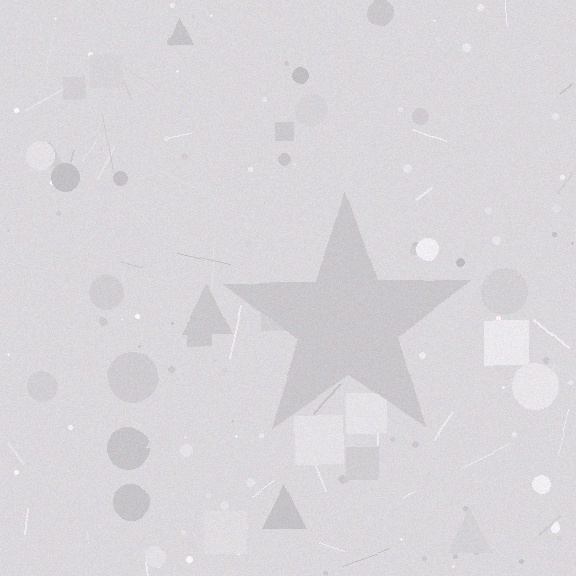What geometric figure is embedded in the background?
A star is embedded in the background.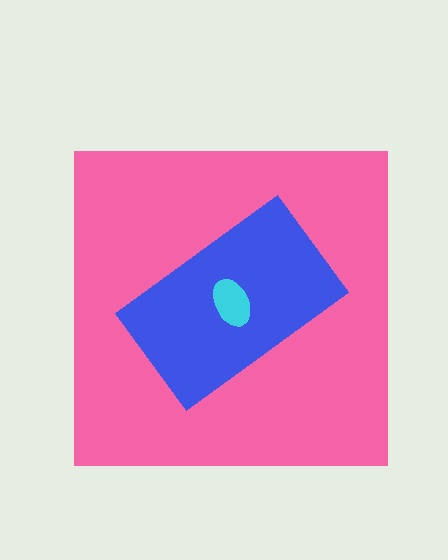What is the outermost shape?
The pink square.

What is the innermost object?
The cyan ellipse.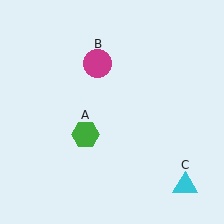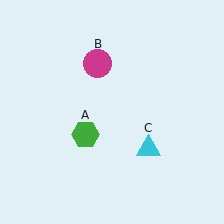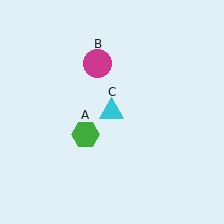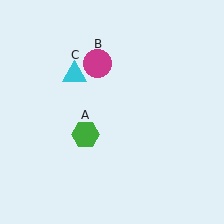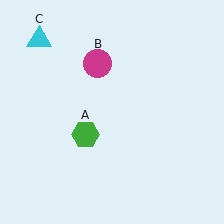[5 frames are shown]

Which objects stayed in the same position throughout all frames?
Green hexagon (object A) and magenta circle (object B) remained stationary.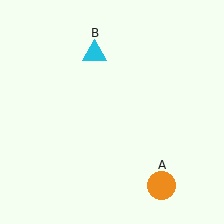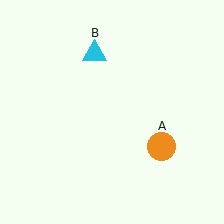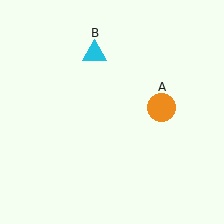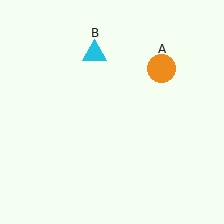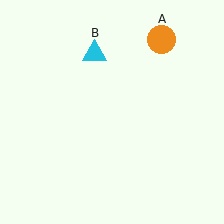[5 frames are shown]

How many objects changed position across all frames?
1 object changed position: orange circle (object A).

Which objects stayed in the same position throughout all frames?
Cyan triangle (object B) remained stationary.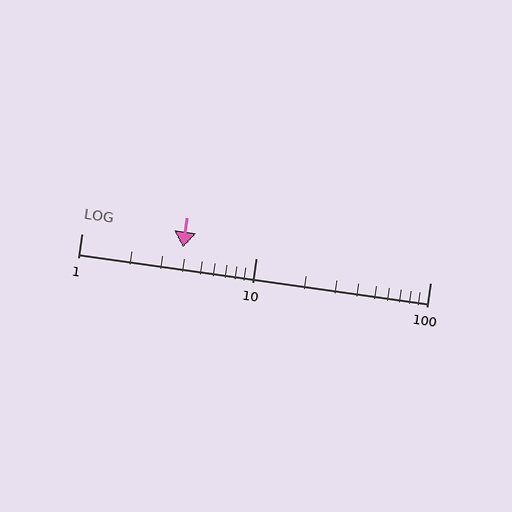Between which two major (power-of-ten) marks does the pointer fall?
The pointer is between 1 and 10.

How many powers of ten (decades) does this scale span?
The scale spans 2 decades, from 1 to 100.